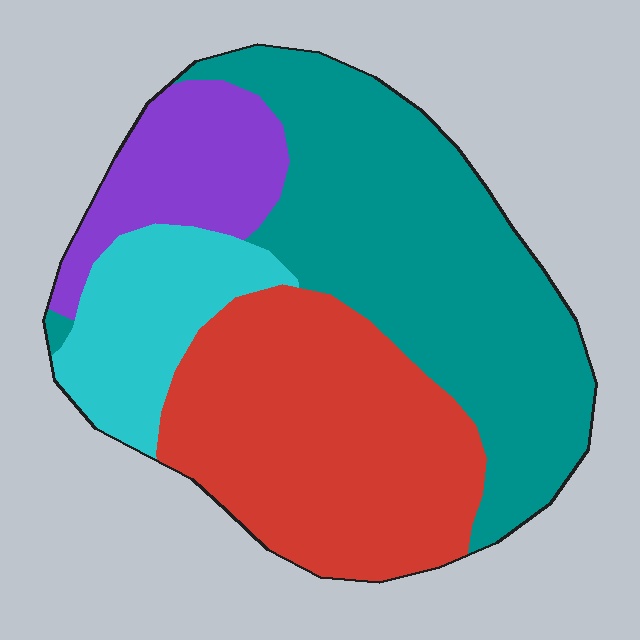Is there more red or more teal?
Teal.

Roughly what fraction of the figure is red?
Red covers about 35% of the figure.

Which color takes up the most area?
Teal, at roughly 40%.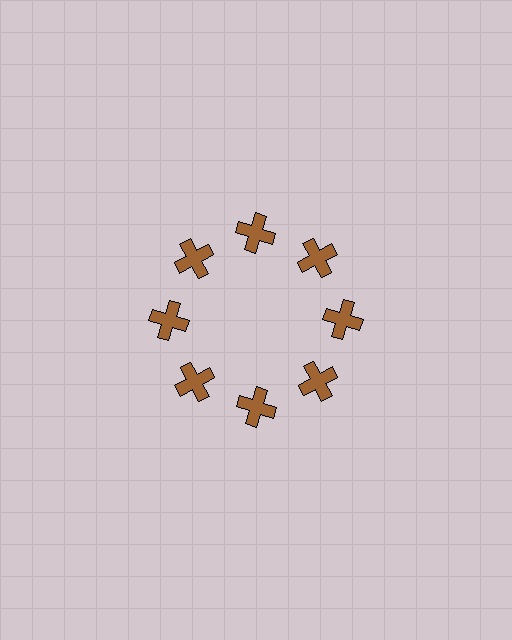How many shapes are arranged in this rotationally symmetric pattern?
There are 8 shapes, arranged in 8 groups of 1.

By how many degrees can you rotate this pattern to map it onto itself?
The pattern maps onto itself every 45 degrees of rotation.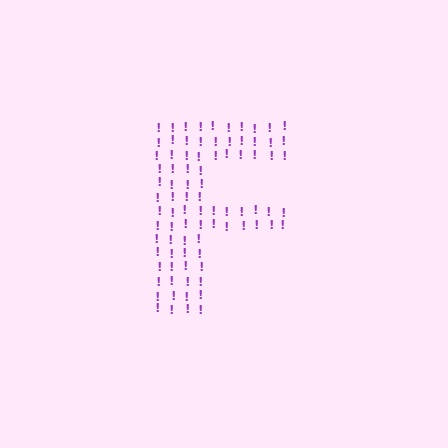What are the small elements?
The small elements are exclamation marks.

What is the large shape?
The large shape is the letter F.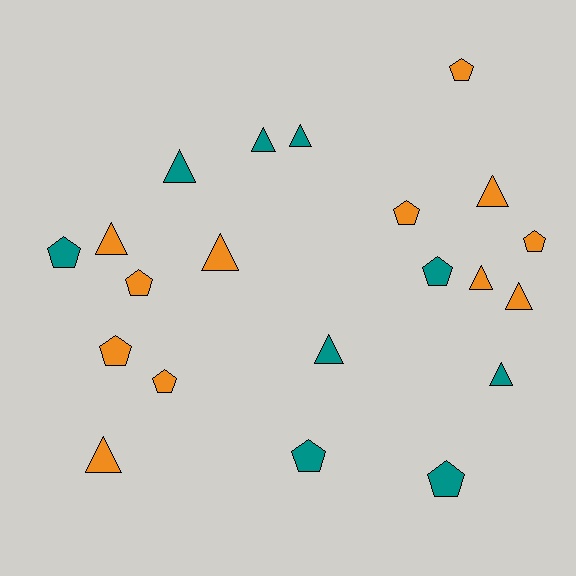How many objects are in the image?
There are 21 objects.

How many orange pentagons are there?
There are 6 orange pentagons.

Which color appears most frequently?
Orange, with 12 objects.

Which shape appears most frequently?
Triangle, with 11 objects.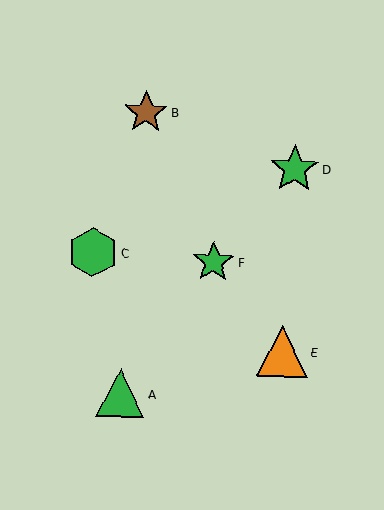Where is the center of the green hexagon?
The center of the green hexagon is at (93, 252).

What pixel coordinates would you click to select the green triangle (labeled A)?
Click at (121, 393) to select the green triangle A.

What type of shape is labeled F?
Shape F is a green star.